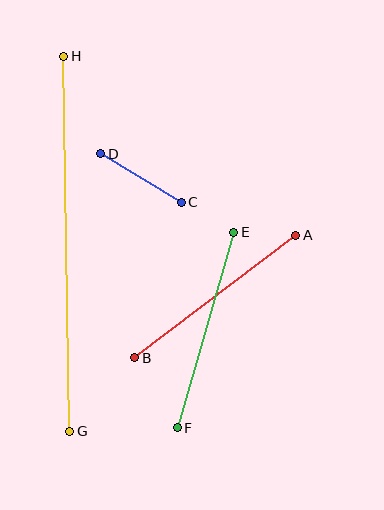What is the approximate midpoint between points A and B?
The midpoint is at approximately (215, 296) pixels.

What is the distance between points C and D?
The distance is approximately 94 pixels.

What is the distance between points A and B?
The distance is approximately 203 pixels.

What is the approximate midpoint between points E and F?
The midpoint is at approximately (206, 330) pixels.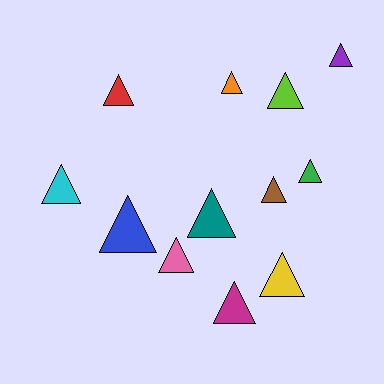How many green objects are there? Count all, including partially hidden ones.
There is 1 green object.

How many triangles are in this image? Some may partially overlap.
There are 12 triangles.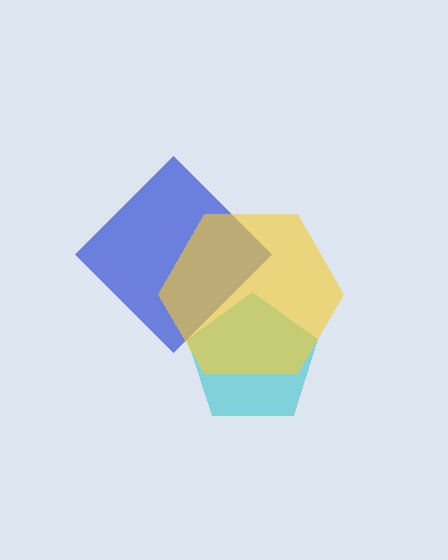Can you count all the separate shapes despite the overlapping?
Yes, there are 3 separate shapes.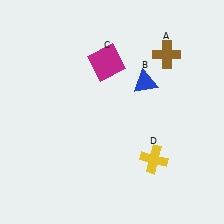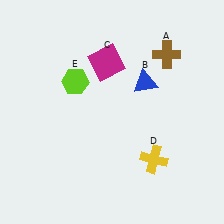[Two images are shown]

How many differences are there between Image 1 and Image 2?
There is 1 difference between the two images.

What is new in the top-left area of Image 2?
A lime hexagon (E) was added in the top-left area of Image 2.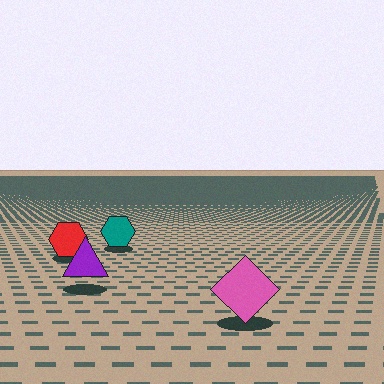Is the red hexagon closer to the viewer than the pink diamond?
No. The pink diamond is closer — you can tell from the texture gradient: the ground texture is coarser near it.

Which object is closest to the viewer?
The pink diamond is closest. The texture marks near it are larger and more spread out.